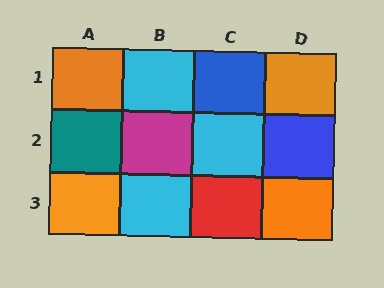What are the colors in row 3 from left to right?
Orange, cyan, red, orange.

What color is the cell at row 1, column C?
Blue.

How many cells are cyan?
3 cells are cyan.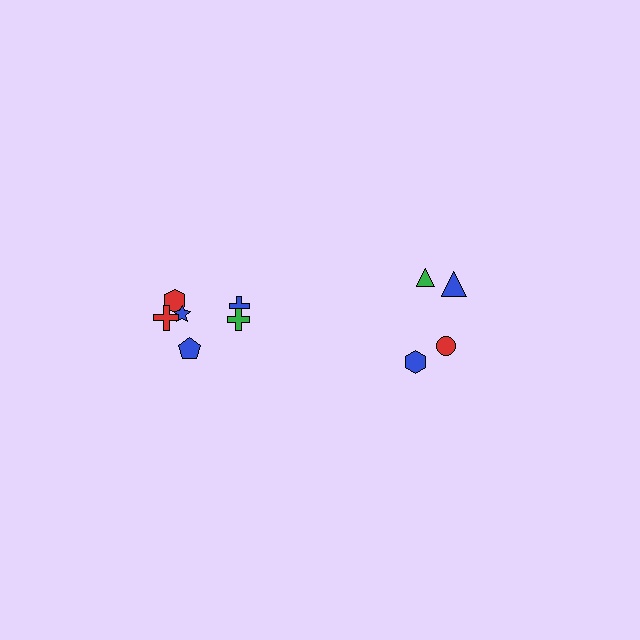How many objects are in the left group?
There are 6 objects.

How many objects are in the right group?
There are 4 objects.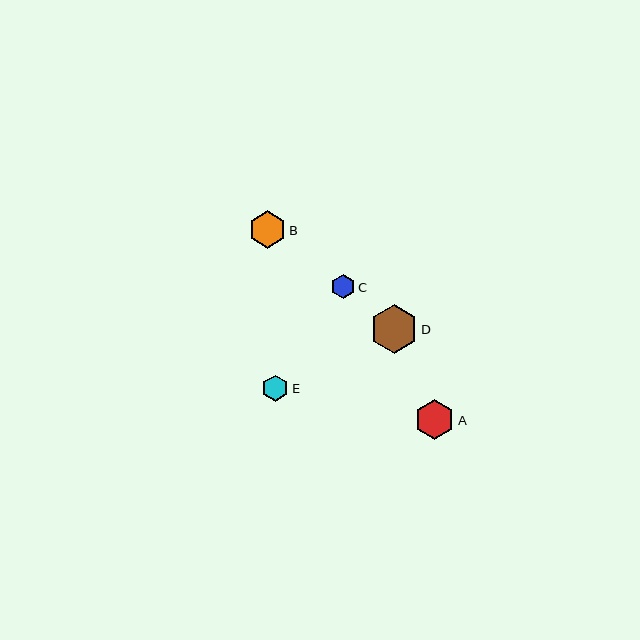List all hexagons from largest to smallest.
From largest to smallest: D, A, B, E, C.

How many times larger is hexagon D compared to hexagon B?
Hexagon D is approximately 1.3 times the size of hexagon B.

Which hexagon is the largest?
Hexagon D is the largest with a size of approximately 48 pixels.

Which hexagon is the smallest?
Hexagon C is the smallest with a size of approximately 23 pixels.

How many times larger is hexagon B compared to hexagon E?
Hexagon B is approximately 1.4 times the size of hexagon E.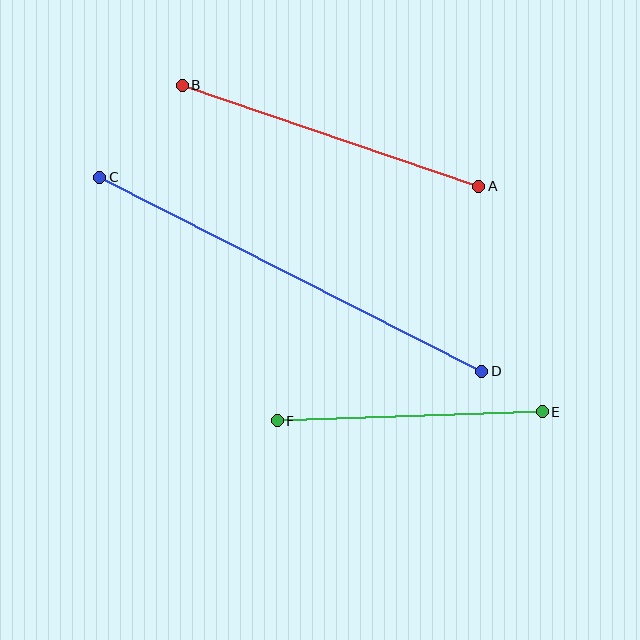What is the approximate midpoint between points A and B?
The midpoint is at approximately (331, 136) pixels.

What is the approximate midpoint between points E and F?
The midpoint is at approximately (410, 416) pixels.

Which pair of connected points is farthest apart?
Points C and D are farthest apart.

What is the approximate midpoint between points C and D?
The midpoint is at approximately (291, 274) pixels.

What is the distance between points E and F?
The distance is approximately 265 pixels.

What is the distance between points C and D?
The distance is approximately 428 pixels.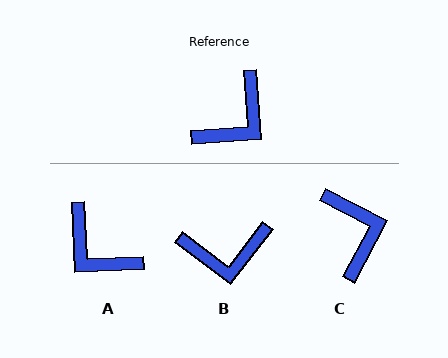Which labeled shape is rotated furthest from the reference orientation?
A, about 92 degrees away.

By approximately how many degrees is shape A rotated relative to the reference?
Approximately 92 degrees clockwise.